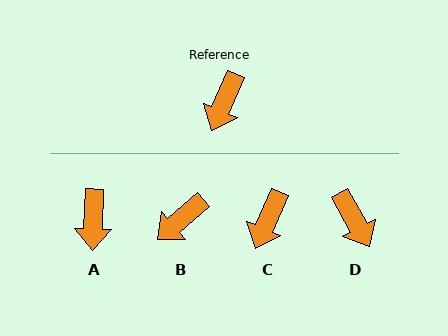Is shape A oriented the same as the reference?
No, it is off by about 22 degrees.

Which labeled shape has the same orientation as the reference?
C.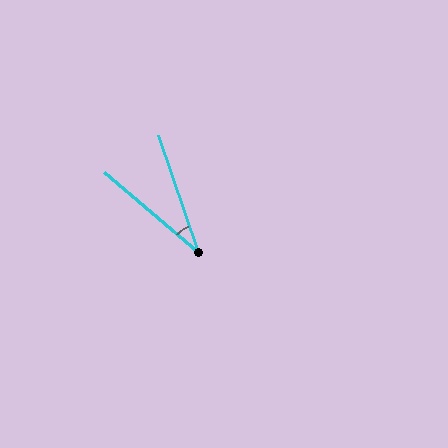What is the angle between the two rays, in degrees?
Approximately 31 degrees.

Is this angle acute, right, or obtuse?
It is acute.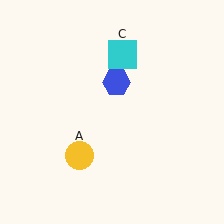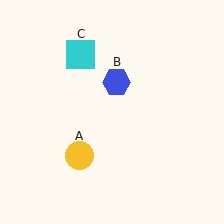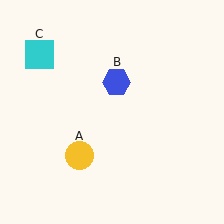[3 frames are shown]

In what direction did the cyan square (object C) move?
The cyan square (object C) moved left.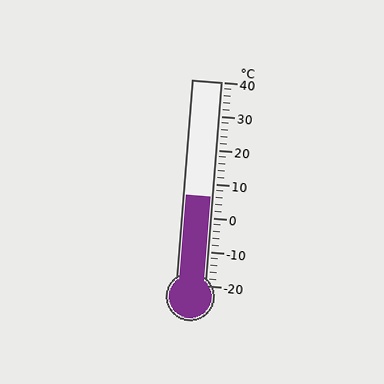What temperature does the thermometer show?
The thermometer shows approximately 6°C.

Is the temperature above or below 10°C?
The temperature is below 10°C.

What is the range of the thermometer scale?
The thermometer scale ranges from -20°C to 40°C.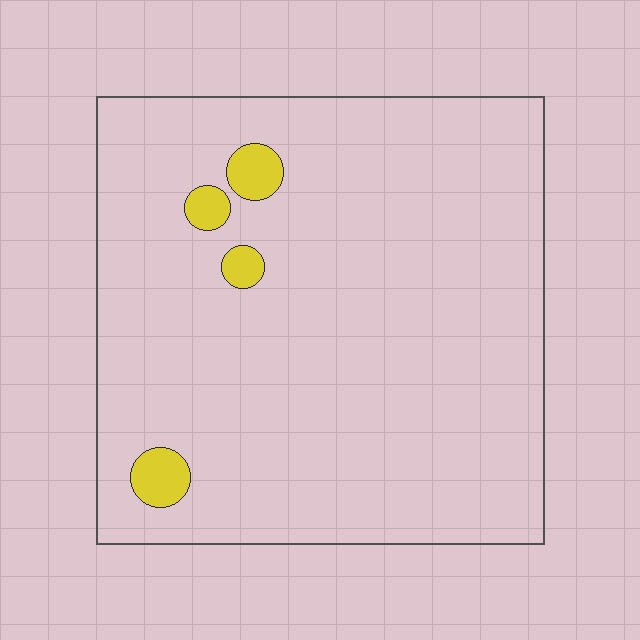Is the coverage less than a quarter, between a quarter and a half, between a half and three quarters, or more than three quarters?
Less than a quarter.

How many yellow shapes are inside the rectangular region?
4.